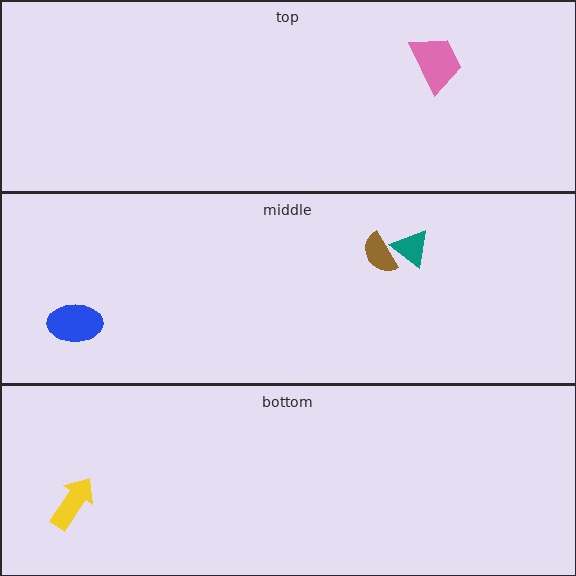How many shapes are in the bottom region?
1.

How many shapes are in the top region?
1.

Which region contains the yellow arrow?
The bottom region.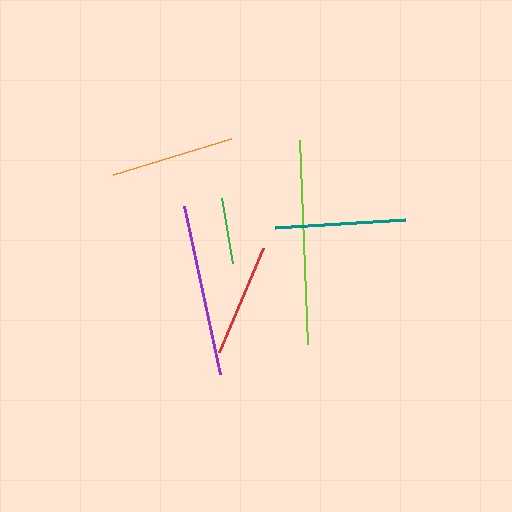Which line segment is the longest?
The lime line is the longest at approximately 204 pixels.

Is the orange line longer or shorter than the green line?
The orange line is longer than the green line.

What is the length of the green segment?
The green segment is approximately 66 pixels long.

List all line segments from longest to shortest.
From longest to shortest: lime, purple, teal, orange, red, green.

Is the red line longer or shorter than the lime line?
The lime line is longer than the red line.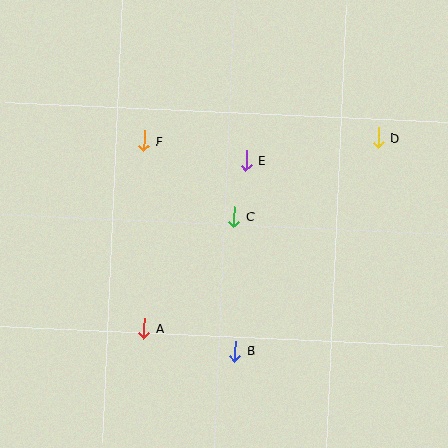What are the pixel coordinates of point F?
Point F is at (144, 141).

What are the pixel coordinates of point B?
Point B is at (235, 351).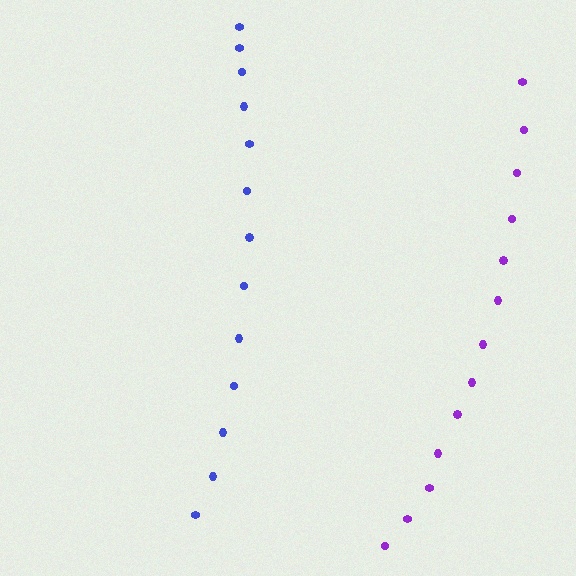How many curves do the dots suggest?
There are 2 distinct paths.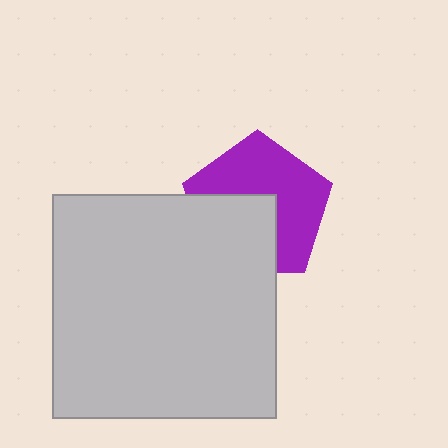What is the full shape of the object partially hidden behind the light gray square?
The partially hidden object is a purple pentagon.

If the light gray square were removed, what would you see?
You would see the complete purple pentagon.